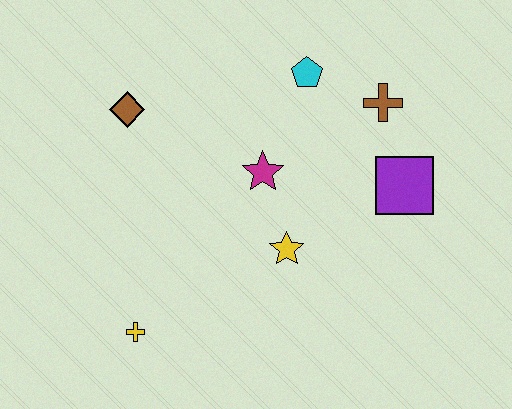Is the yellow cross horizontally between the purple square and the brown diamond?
Yes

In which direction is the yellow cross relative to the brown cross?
The yellow cross is to the left of the brown cross.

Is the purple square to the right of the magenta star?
Yes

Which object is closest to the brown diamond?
The magenta star is closest to the brown diamond.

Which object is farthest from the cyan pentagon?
The yellow cross is farthest from the cyan pentagon.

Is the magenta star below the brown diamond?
Yes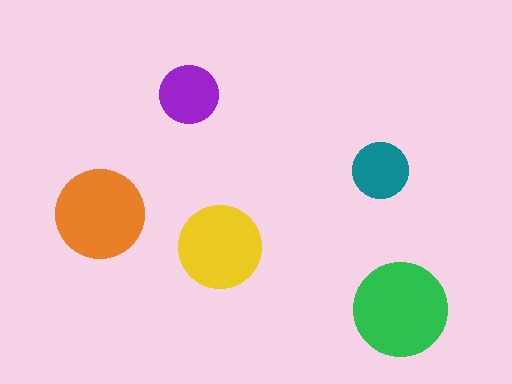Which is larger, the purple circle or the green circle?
The green one.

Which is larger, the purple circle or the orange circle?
The orange one.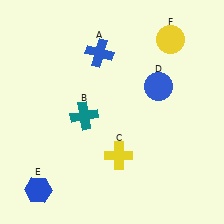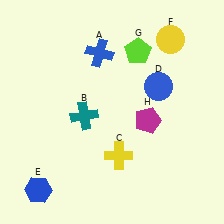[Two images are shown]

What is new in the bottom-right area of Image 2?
A magenta pentagon (H) was added in the bottom-right area of Image 2.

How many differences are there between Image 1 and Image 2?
There are 2 differences between the two images.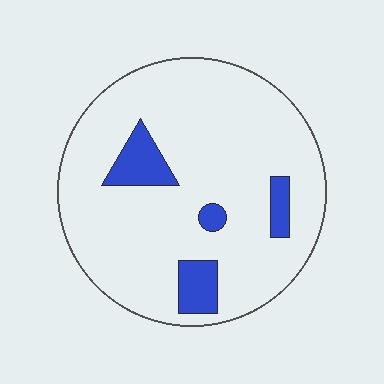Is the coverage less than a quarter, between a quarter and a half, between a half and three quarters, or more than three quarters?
Less than a quarter.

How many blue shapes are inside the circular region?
4.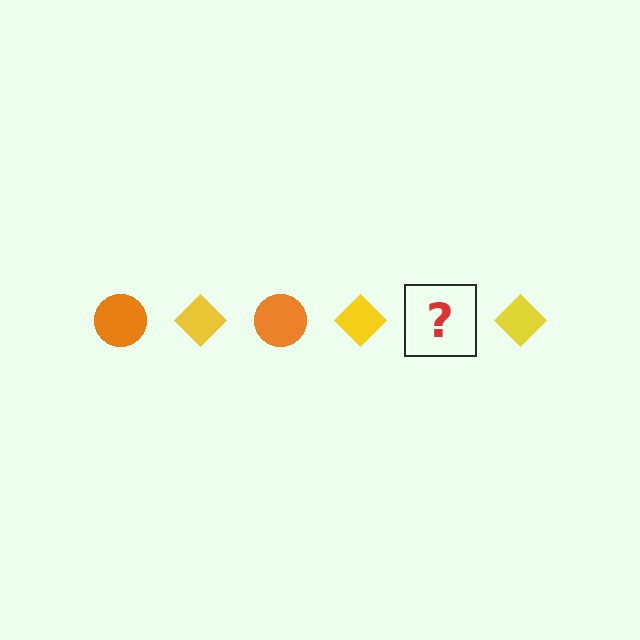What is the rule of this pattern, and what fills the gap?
The rule is that the pattern alternates between orange circle and yellow diamond. The gap should be filled with an orange circle.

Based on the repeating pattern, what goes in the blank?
The blank should be an orange circle.